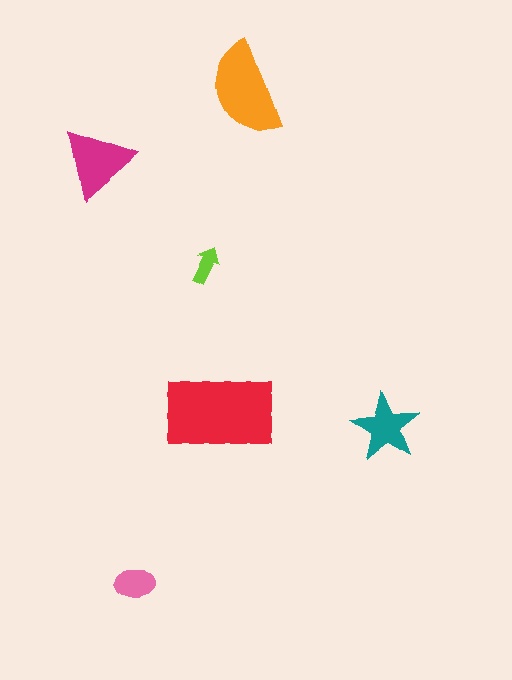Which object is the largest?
The red rectangle.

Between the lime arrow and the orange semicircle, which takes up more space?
The orange semicircle.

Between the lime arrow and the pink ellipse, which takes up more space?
The pink ellipse.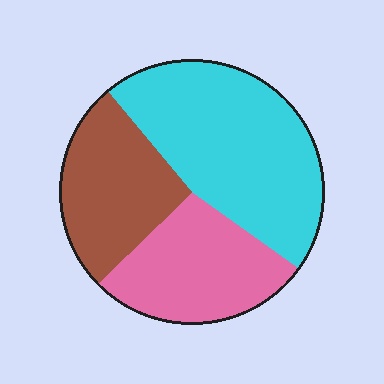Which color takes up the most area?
Cyan, at roughly 45%.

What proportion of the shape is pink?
Pink covers around 30% of the shape.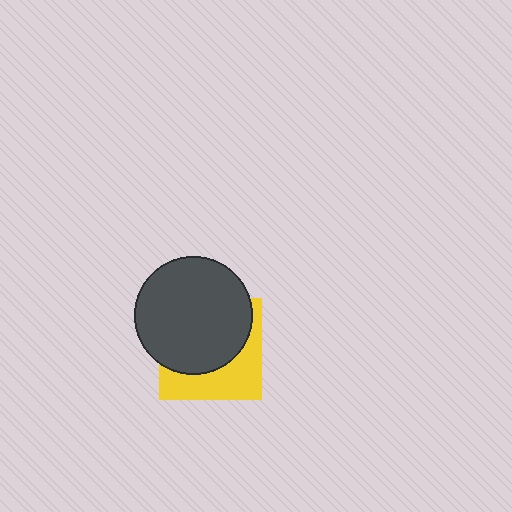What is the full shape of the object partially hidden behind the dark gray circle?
The partially hidden object is a yellow square.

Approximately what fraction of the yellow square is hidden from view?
Roughly 61% of the yellow square is hidden behind the dark gray circle.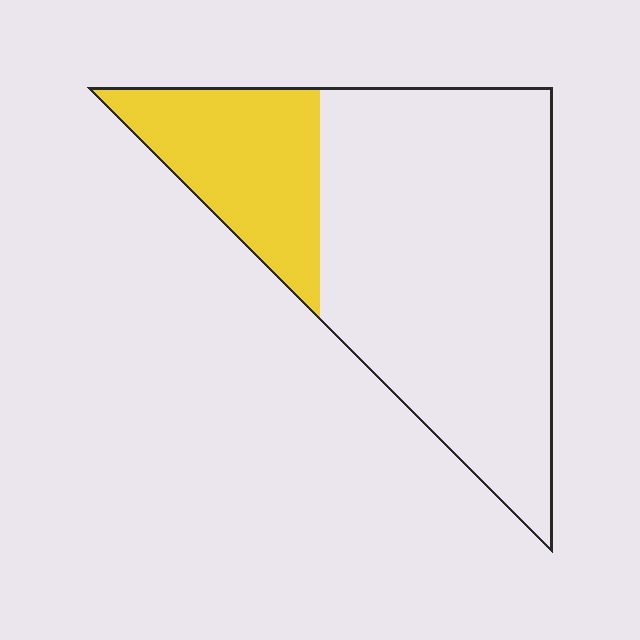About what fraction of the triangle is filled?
About one quarter (1/4).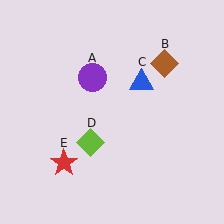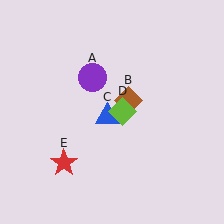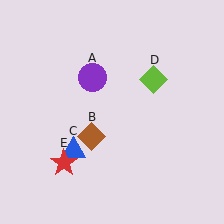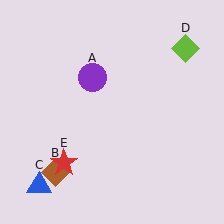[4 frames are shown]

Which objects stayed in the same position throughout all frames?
Purple circle (object A) and red star (object E) remained stationary.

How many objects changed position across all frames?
3 objects changed position: brown diamond (object B), blue triangle (object C), lime diamond (object D).